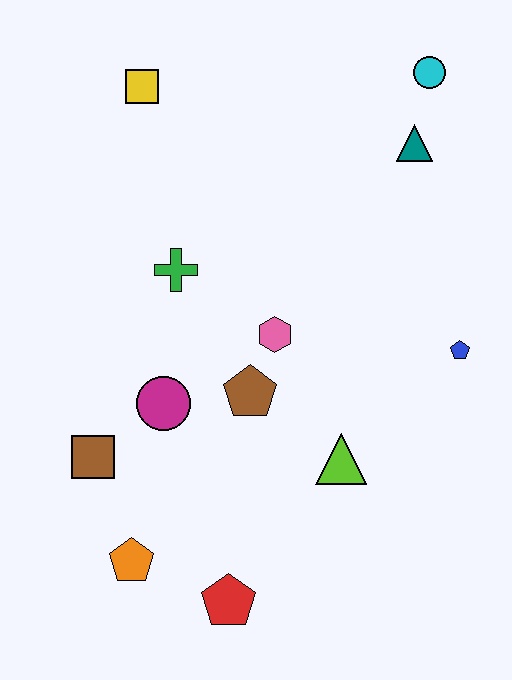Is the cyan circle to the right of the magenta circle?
Yes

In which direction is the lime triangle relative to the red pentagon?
The lime triangle is above the red pentagon.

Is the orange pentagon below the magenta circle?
Yes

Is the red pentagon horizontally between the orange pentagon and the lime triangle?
Yes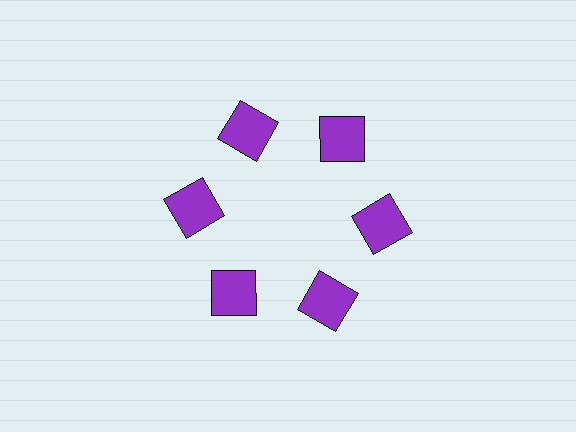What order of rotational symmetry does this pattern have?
This pattern has 6-fold rotational symmetry.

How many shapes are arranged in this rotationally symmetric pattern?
There are 6 shapes, arranged in 6 groups of 1.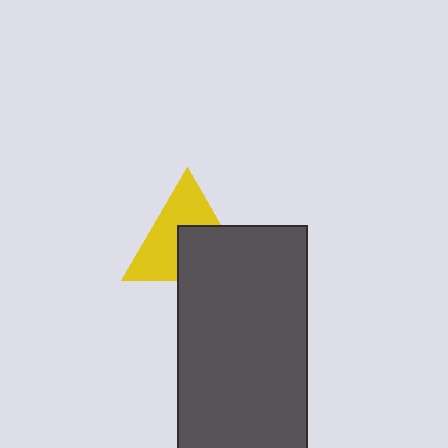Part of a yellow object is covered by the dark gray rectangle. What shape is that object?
It is a triangle.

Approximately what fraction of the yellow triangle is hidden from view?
Roughly 44% of the yellow triangle is hidden behind the dark gray rectangle.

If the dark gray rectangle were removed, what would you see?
You would see the complete yellow triangle.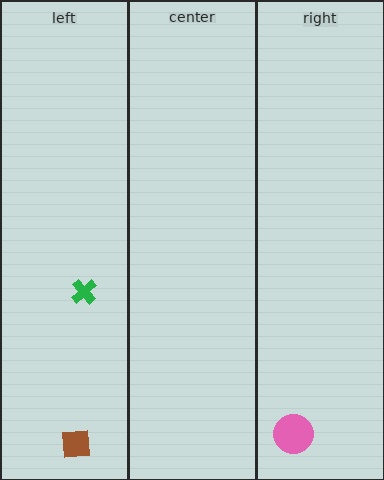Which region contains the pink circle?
The right region.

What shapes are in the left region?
The brown square, the green cross.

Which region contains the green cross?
The left region.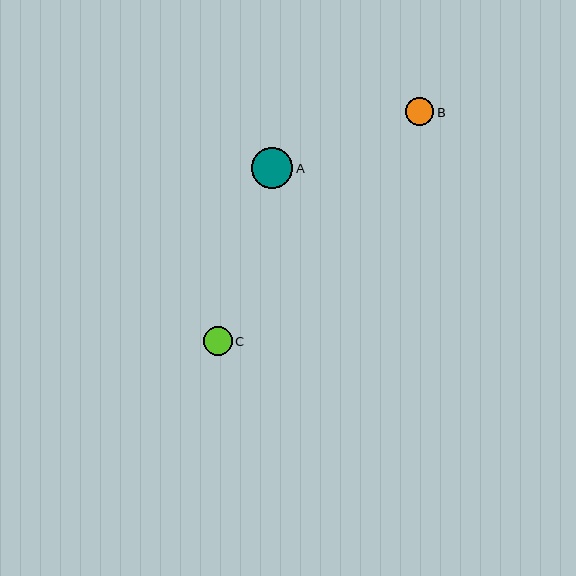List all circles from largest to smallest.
From largest to smallest: A, C, B.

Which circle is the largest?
Circle A is the largest with a size of approximately 41 pixels.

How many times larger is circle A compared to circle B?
Circle A is approximately 1.5 times the size of circle B.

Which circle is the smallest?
Circle B is the smallest with a size of approximately 28 pixels.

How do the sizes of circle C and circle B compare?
Circle C and circle B are approximately the same size.